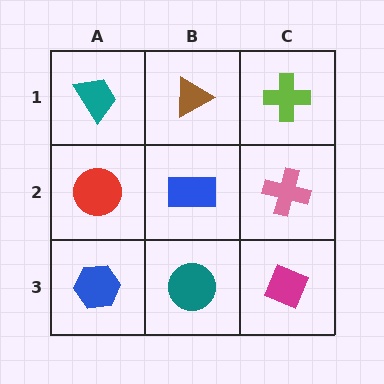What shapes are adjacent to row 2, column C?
A lime cross (row 1, column C), a magenta diamond (row 3, column C), a blue rectangle (row 2, column B).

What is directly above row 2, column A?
A teal trapezoid.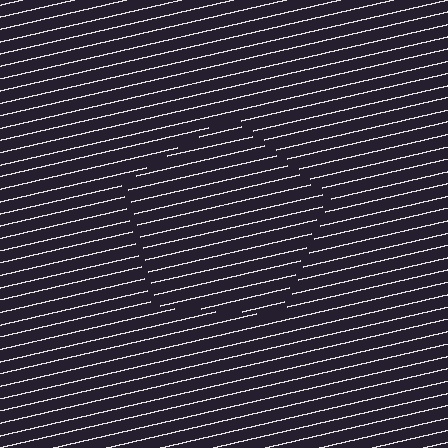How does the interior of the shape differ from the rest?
The interior of the shape contains the same grating, shifted by half a period — the contour is defined by the phase discontinuity where line-ends from the inner and outer gratings abut.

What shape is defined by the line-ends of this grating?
An illusory pentagon. The interior of the shape contains the same grating, shifted by half a period — the contour is defined by the phase discontinuity where line-ends from the inner and outer gratings abut.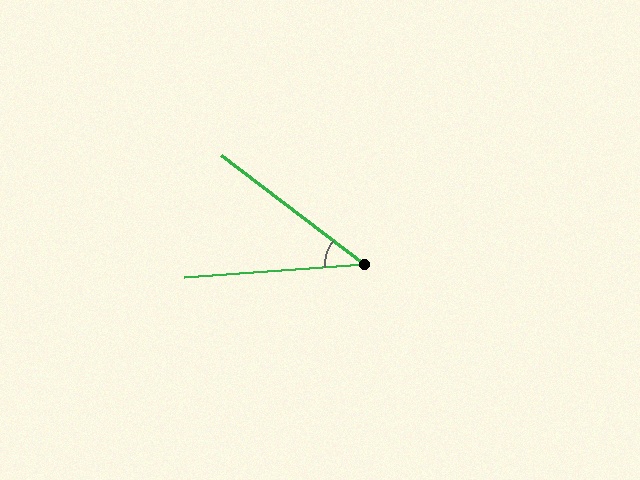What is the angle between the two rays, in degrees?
Approximately 42 degrees.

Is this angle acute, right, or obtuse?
It is acute.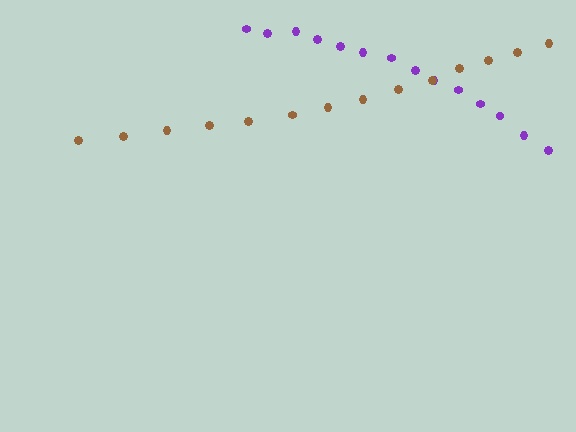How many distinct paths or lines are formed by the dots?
There are 2 distinct paths.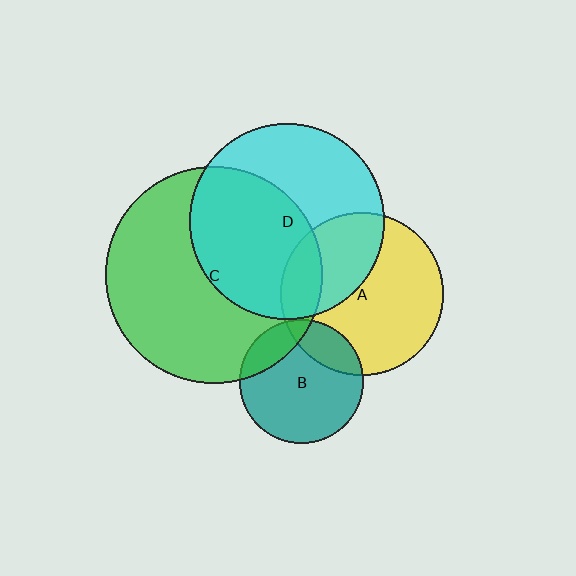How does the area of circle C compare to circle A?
Approximately 1.8 times.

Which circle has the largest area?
Circle C (green).